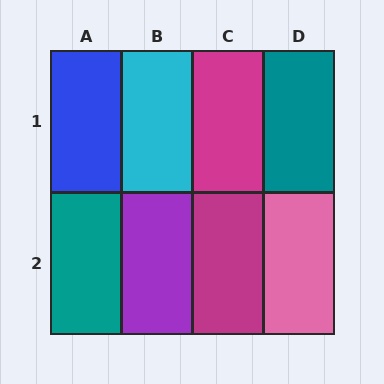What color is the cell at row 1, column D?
Teal.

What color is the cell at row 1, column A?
Blue.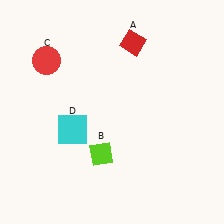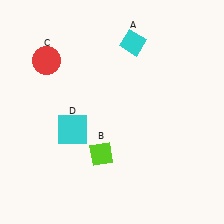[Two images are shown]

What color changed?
The diamond (A) changed from red in Image 1 to cyan in Image 2.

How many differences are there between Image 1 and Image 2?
There is 1 difference between the two images.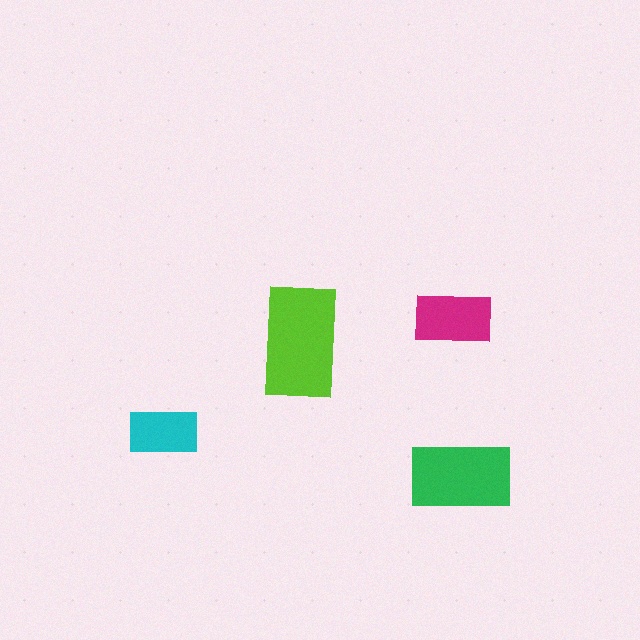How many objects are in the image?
There are 4 objects in the image.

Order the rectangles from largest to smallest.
the lime one, the green one, the magenta one, the cyan one.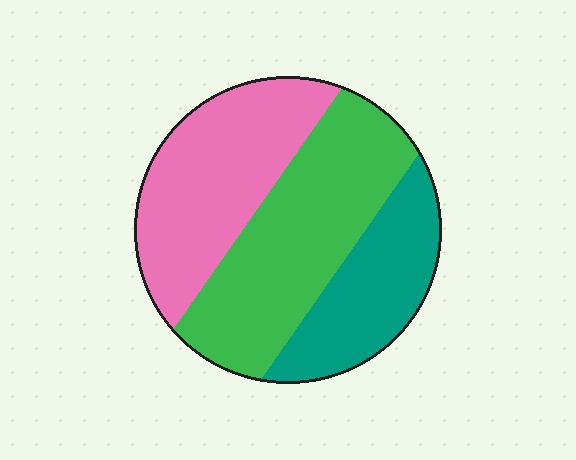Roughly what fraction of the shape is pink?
Pink covers about 35% of the shape.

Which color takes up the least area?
Teal, at roughly 25%.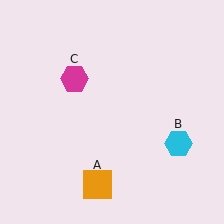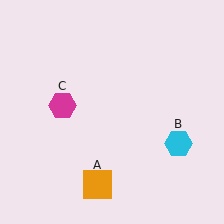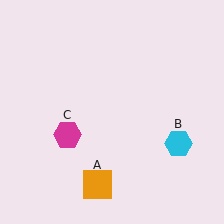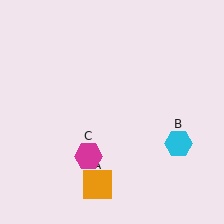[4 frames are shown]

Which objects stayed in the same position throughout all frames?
Orange square (object A) and cyan hexagon (object B) remained stationary.